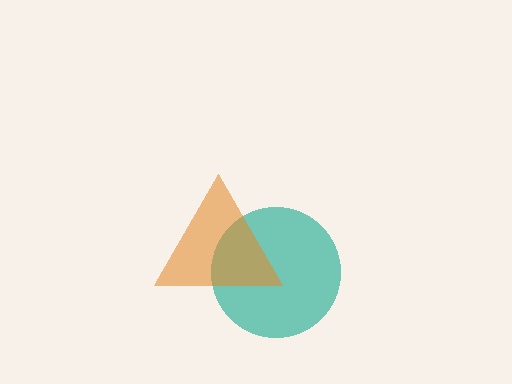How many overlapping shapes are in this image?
There are 2 overlapping shapes in the image.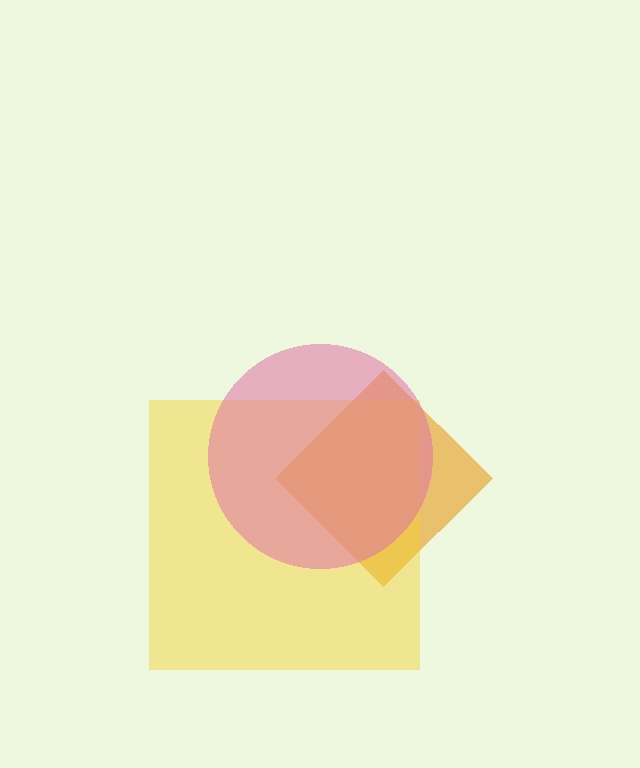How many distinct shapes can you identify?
There are 3 distinct shapes: an orange diamond, a yellow square, a pink circle.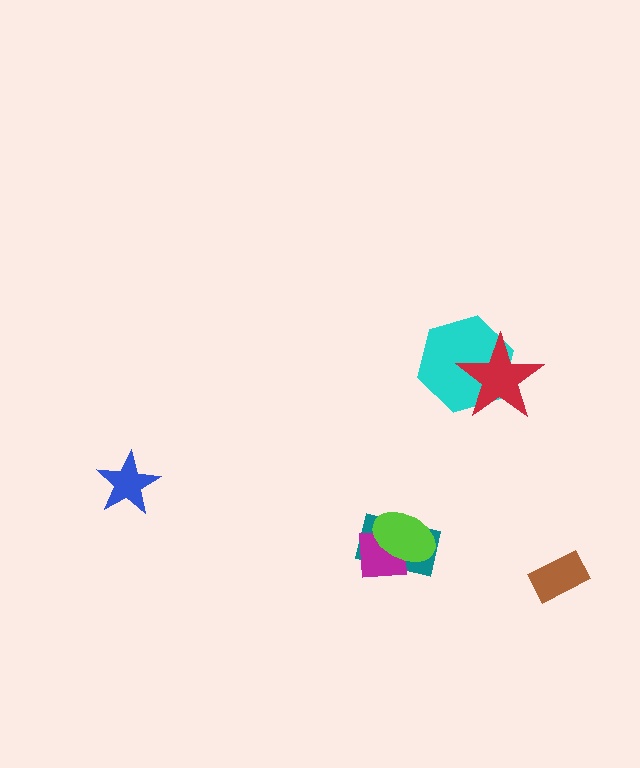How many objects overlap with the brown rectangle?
0 objects overlap with the brown rectangle.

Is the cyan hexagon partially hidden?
Yes, it is partially covered by another shape.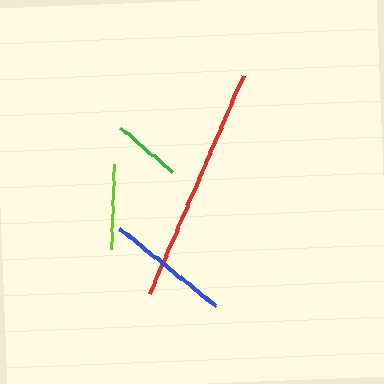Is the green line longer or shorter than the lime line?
The lime line is longer than the green line.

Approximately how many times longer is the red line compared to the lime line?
The red line is approximately 2.8 times the length of the lime line.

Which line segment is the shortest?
The green line is the shortest at approximately 68 pixels.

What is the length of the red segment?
The red segment is approximately 238 pixels long.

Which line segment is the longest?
The red line is the longest at approximately 238 pixels.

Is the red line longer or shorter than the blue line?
The red line is longer than the blue line.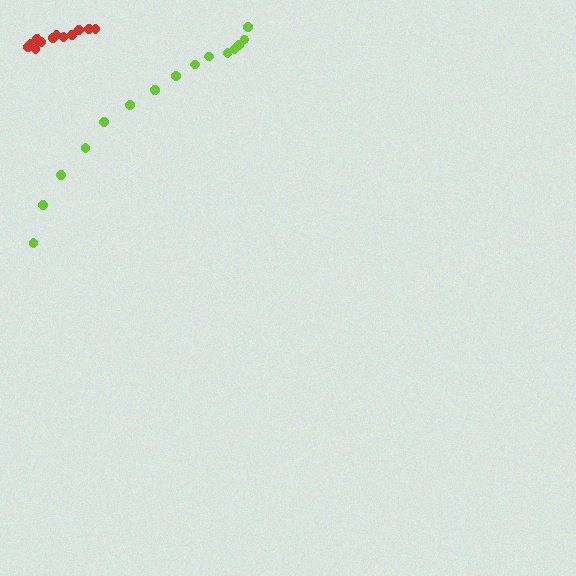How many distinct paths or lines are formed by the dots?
There are 2 distinct paths.